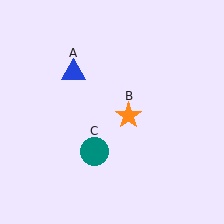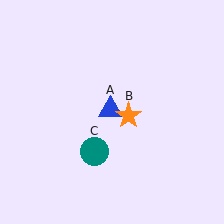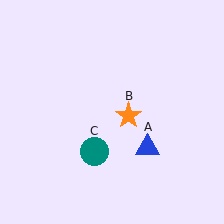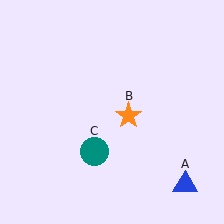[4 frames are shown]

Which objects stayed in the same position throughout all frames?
Orange star (object B) and teal circle (object C) remained stationary.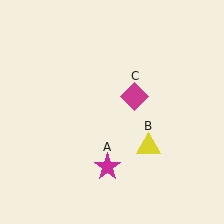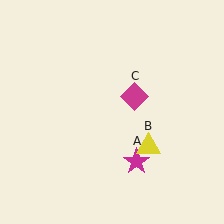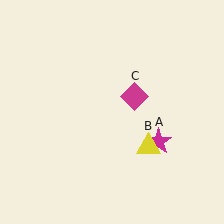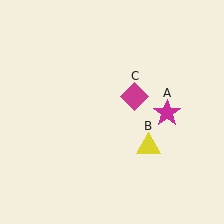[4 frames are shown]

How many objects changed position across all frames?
1 object changed position: magenta star (object A).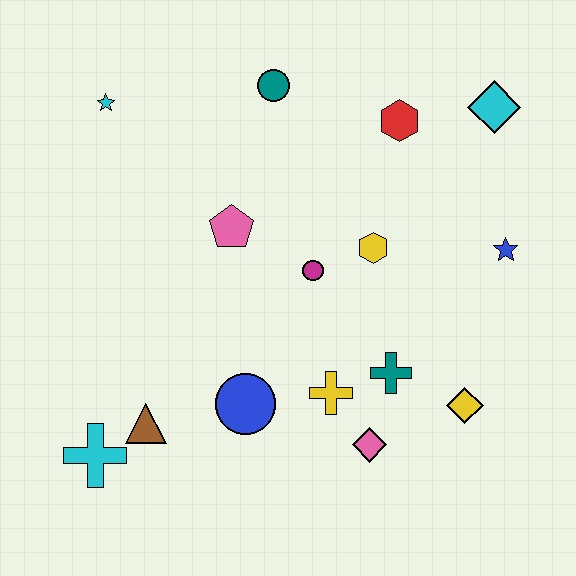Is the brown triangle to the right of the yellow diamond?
No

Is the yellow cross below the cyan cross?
No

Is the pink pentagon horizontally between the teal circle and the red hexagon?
No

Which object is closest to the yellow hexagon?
The magenta circle is closest to the yellow hexagon.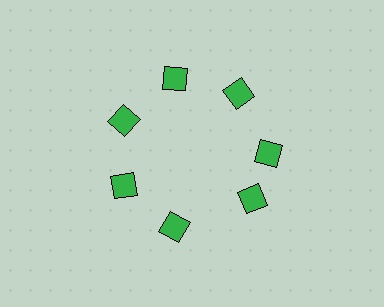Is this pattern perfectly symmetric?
No. The 7 green squares are arranged in a ring, but one element near the 5 o'clock position is rotated out of alignment along the ring, breaking the 7-fold rotational symmetry.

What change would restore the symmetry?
The symmetry would be restored by rotating it back into even spacing with its neighbors so that all 7 squares sit at equal angles and equal distance from the center.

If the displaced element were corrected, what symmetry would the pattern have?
It would have 7-fold rotational symmetry — the pattern would map onto itself every 51 degrees.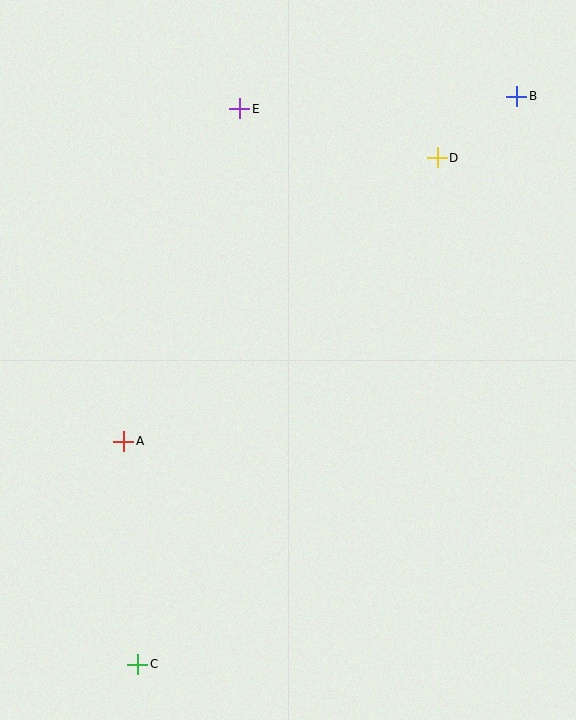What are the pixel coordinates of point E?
Point E is at (240, 109).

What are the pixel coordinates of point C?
Point C is at (138, 664).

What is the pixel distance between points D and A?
The distance between D and A is 423 pixels.